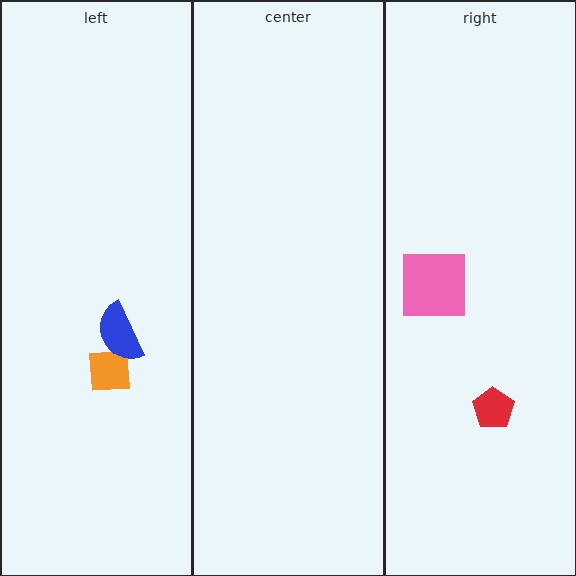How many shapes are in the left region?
2.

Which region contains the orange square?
The left region.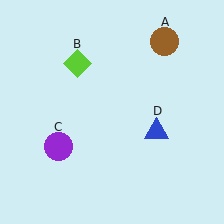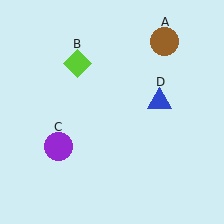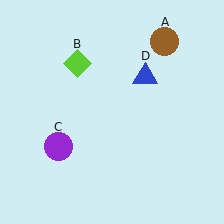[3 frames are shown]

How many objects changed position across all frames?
1 object changed position: blue triangle (object D).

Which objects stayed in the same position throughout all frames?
Brown circle (object A) and lime diamond (object B) and purple circle (object C) remained stationary.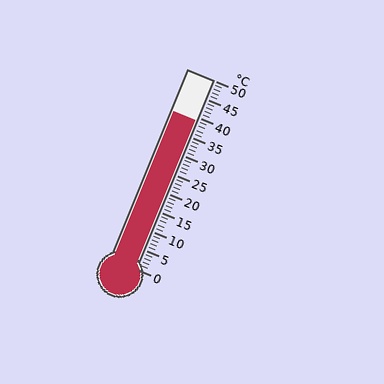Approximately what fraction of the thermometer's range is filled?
The thermometer is filled to approximately 80% of its range.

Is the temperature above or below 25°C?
The temperature is above 25°C.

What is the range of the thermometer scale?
The thermometer scale ranges from 0°C to 50°C.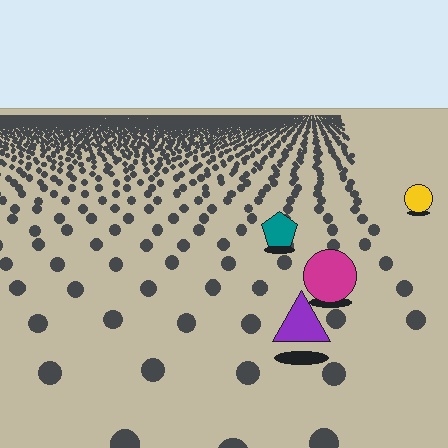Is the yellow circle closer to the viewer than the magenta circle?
No. The magenta circle is closer — you can tell from the texture gradient: the ground texture is coarser near it.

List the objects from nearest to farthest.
From nearest to farthest: the purple triangle, the magenta circle, the teal pentagon, the yellow circle.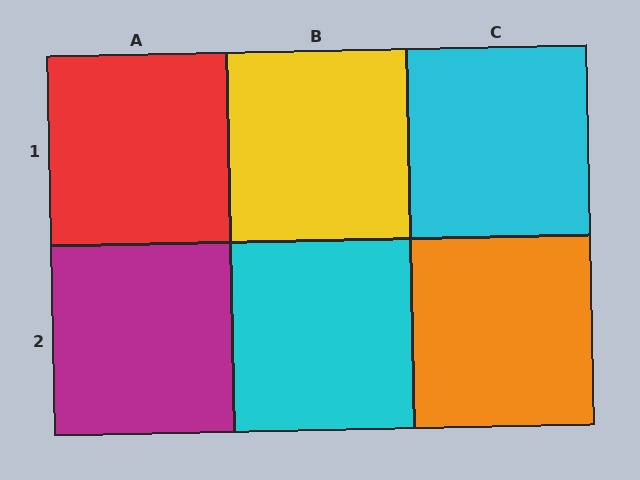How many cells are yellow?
1 cell is yellow.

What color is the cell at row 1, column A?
Red.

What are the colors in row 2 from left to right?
Magenta, cyan, orange.